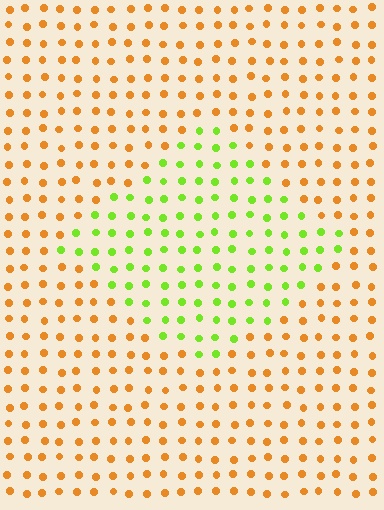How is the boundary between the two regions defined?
The boundary is defined purely by a slight shift in hue (about 65 degrees). Spacing, size, and orientation are identical on both sides.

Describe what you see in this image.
The image is filled with small orange elements in a uniform arrangement. A diamond-shaped region is visible where the elements are tinted to a slightly different hue, forming a subtle color boundary.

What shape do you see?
I see a diamond.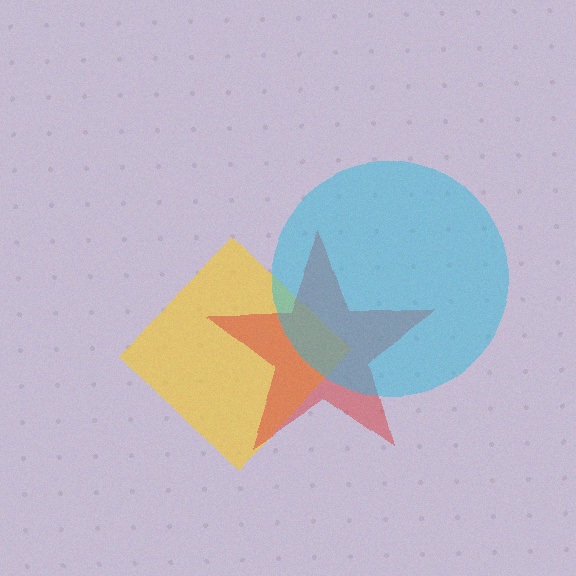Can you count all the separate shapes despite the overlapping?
Yes, there are 3 separate shapes.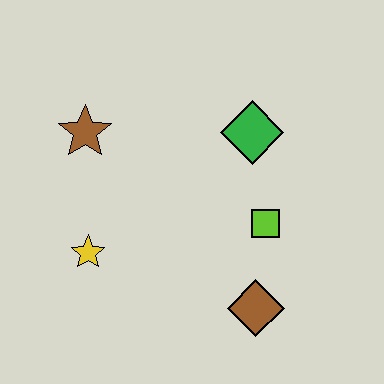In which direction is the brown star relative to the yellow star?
The brown star is above the yellow star.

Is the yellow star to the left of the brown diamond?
Yes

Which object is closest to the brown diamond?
The lime square is closest to the brown diamond.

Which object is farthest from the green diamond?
The yellow star is farthest from the green diamond.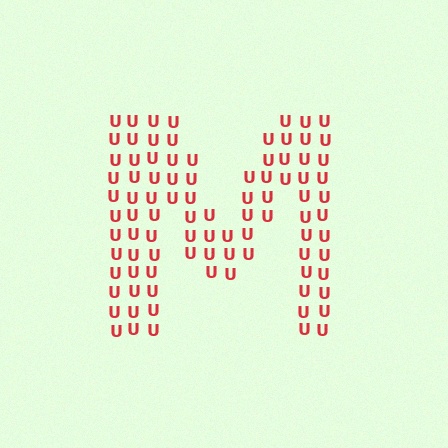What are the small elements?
The small elements are letter U's.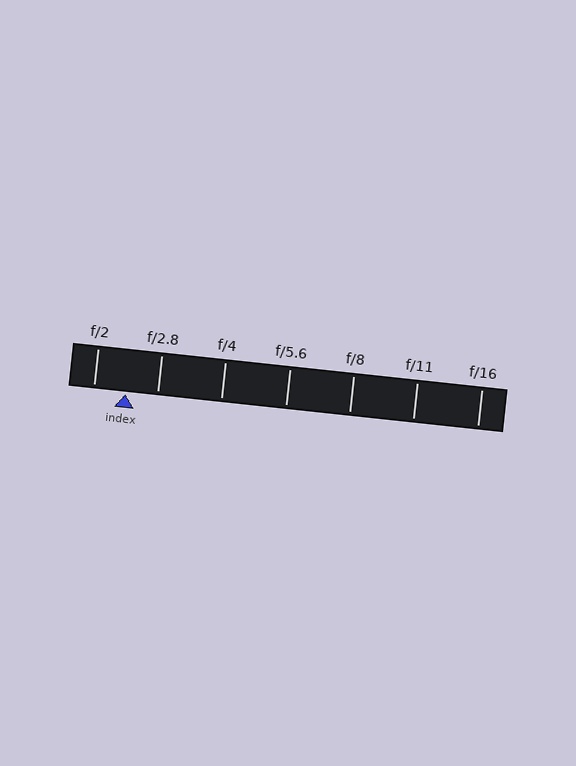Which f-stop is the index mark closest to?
The index mark is closest to f/2.8.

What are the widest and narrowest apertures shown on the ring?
The widest aperture shown is f/2 and the narrowest is f/16.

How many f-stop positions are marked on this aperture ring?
There are 7 f-stop positions marked.